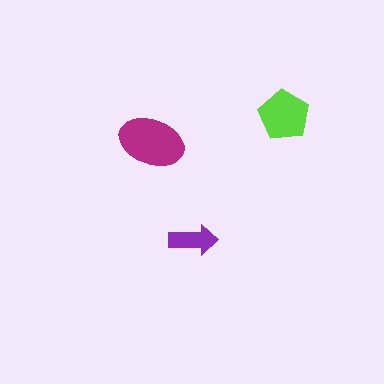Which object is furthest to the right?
The lime pentagon is rightmost.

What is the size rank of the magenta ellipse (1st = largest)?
1st.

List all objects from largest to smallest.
The magenta ellipse, the lime pentagon, the purple arrow.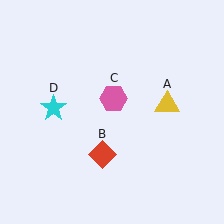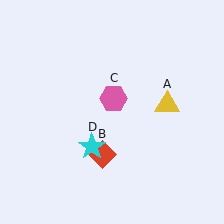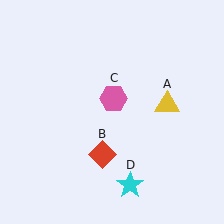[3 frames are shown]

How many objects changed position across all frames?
1 object changed position: cyan star (object D).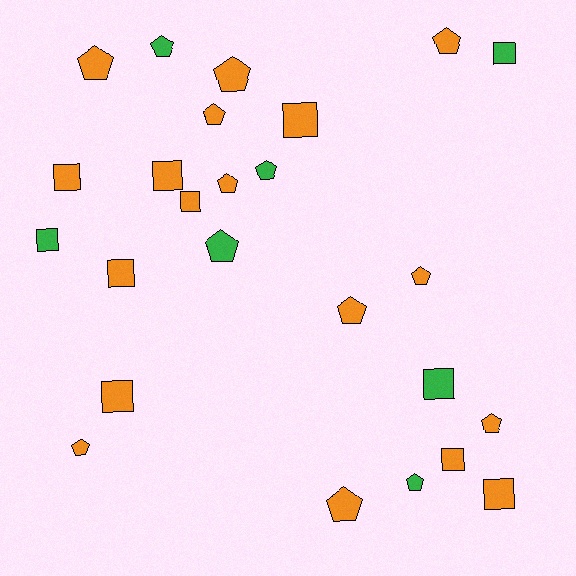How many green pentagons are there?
There are 4 green pentagons.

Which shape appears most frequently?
Pentagon, with 14 objects.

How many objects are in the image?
There are 25 objects.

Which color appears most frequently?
Orange, with 18 objects.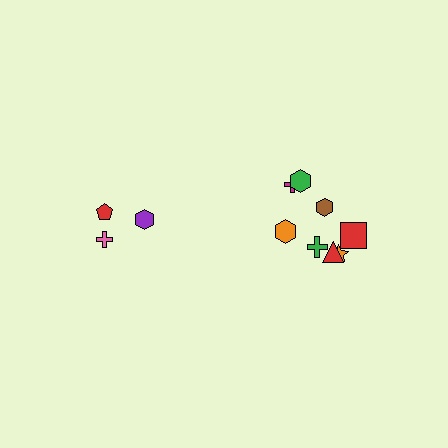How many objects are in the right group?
There are 8 objects.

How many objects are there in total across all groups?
There are 11 objects.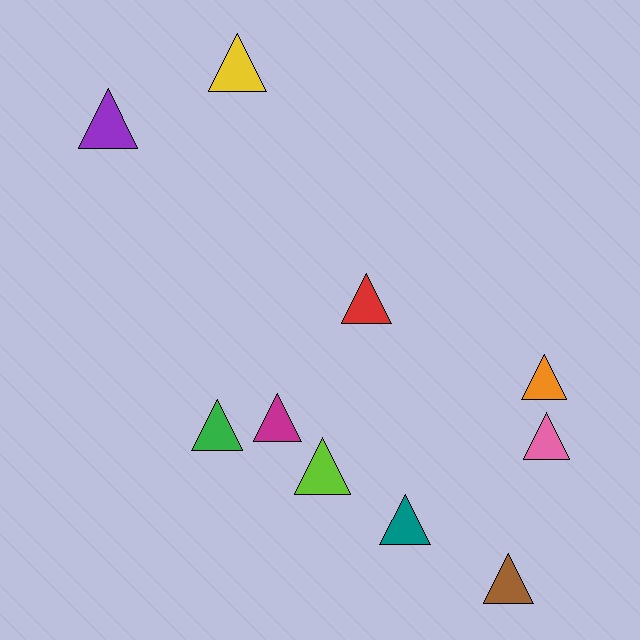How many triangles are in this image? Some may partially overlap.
There are 10 triangles.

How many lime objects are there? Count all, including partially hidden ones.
There is 1 lime object.